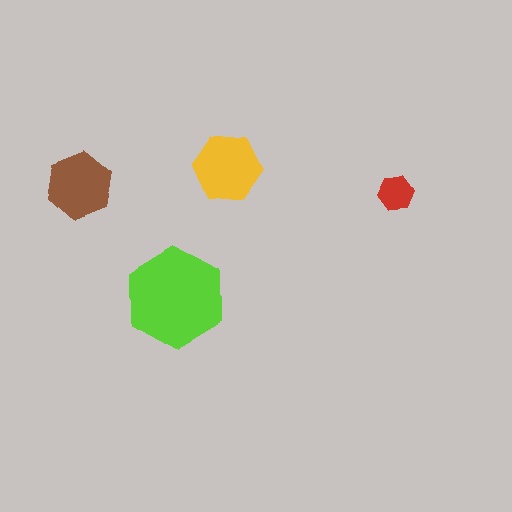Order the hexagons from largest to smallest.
the lime one, the yellow one, the brown one, the red one.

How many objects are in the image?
There are 4 objects in the image.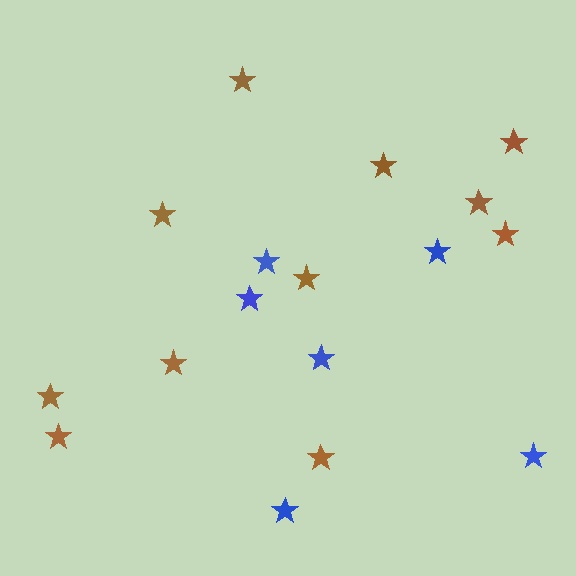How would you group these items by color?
There are 2 groups: one group of brown stars (11) and one group of blue stars (6).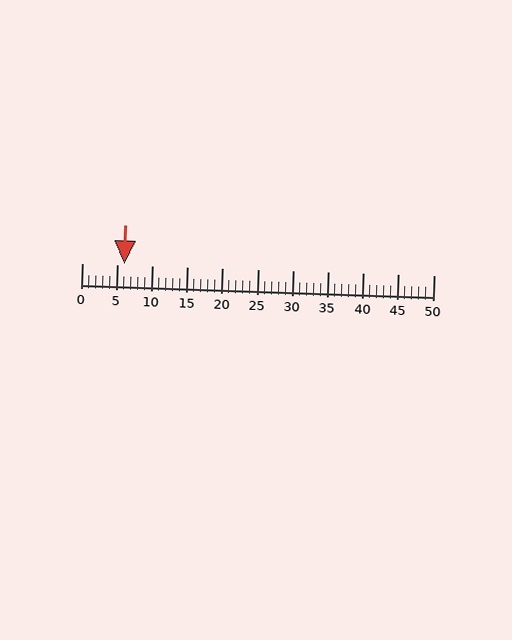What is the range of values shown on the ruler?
The ruler shows values from 0 to 50.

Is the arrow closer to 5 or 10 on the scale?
The arrow is closer to 5.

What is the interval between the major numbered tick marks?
The major tick marks are spaced 5 units apart.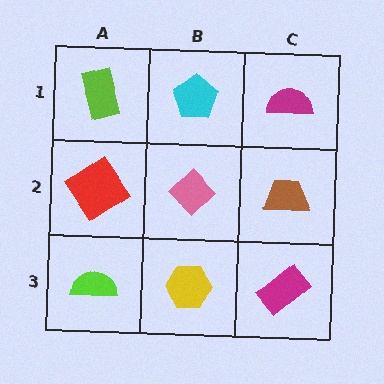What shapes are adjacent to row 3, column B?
A pink diamond (row 2, column B), a lime semicircle (row 3, column A), a magenta rectangle (row 3, column C).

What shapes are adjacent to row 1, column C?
A brown trapezoid (row 2, column C), a cyan pentagon (row 1, column B).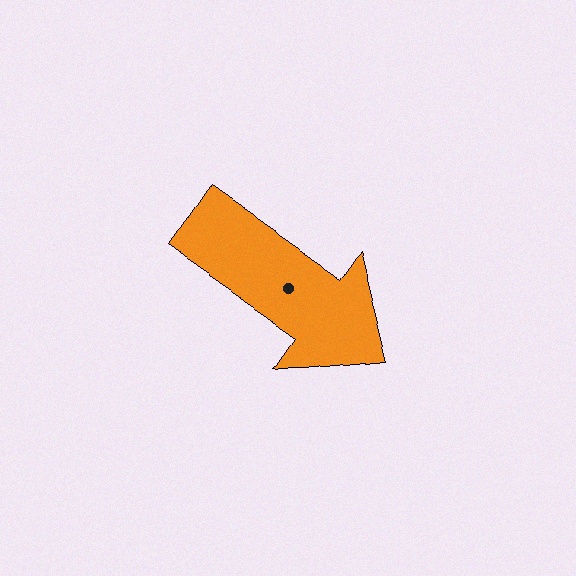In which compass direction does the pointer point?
Southeast.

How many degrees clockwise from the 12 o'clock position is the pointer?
Approximately 125 degrees.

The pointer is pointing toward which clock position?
Roughly 4 o'clock.